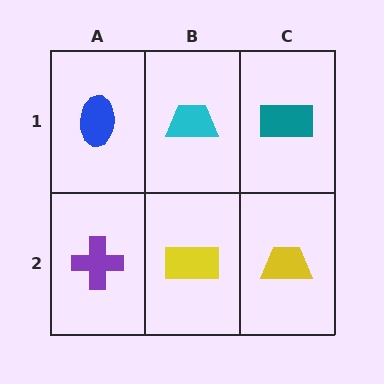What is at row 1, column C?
A teal rectangle.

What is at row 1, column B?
A cyan trapezoid.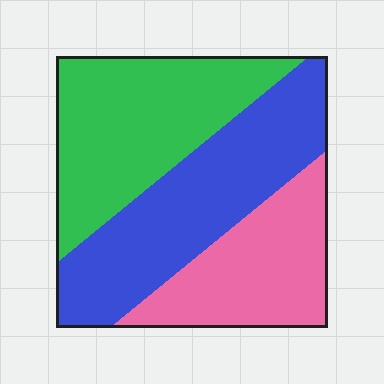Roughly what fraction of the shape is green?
Green takes up between a third and a half of the shape.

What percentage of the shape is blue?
Blue takes up about three eighths (3/8) of the shape.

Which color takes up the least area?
Pink, at roughly 25%.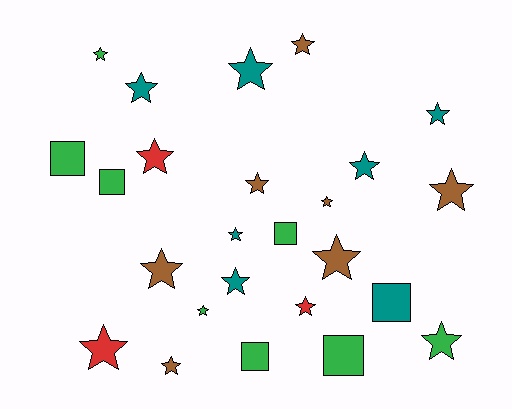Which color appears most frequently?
Green, with 8 objects.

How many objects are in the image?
There are 25 objects.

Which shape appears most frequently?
Star, with 19 objects.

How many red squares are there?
There are no red squares.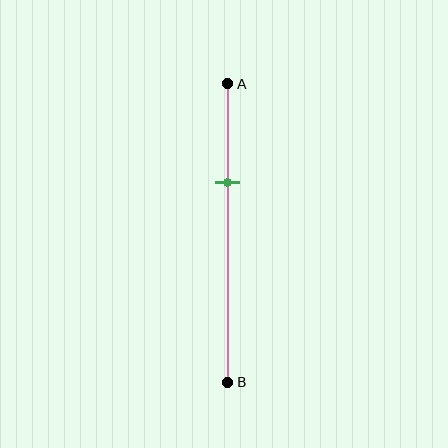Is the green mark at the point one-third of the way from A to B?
Yes, the mark is approximately at the one-third point.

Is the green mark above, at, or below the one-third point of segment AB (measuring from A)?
The green mark is approximately at the one-third point of segment AB.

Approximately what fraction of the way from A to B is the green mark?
The green mark is approximately 35% of the way from A to B.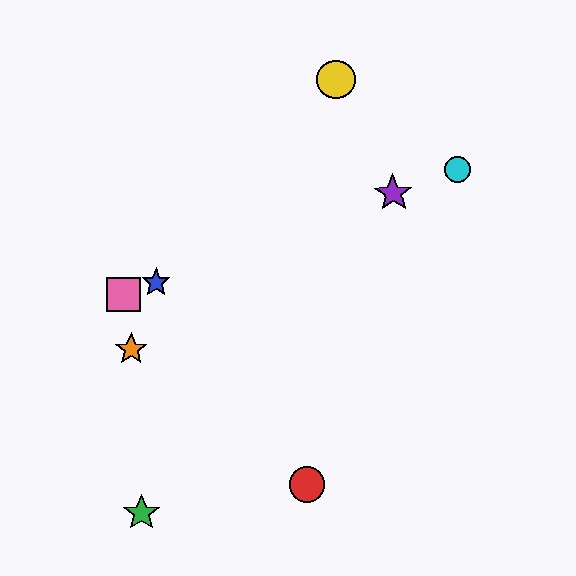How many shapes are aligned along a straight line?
4 shapes (the blue star, the purple star, the cyan circle, the pink square) are aligned along a straight line.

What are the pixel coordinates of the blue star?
The blue star is at (156, 282).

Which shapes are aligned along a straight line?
The blue star, the purple star, the cyan circle, the pink square are aligned along a straight line.